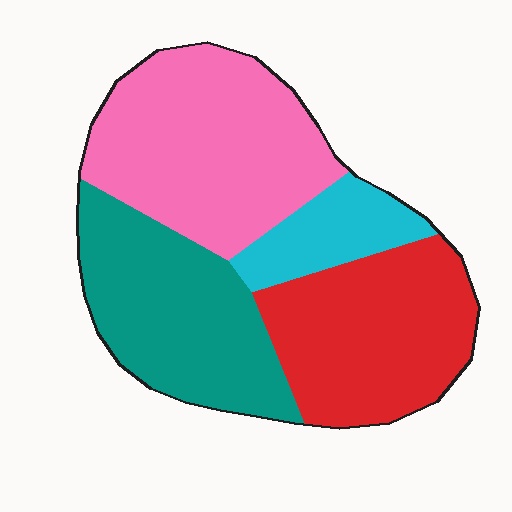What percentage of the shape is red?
Red takes up between a quarter and a half of the shape.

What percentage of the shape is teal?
Teal covers 28% of the shape.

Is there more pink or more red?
Pink.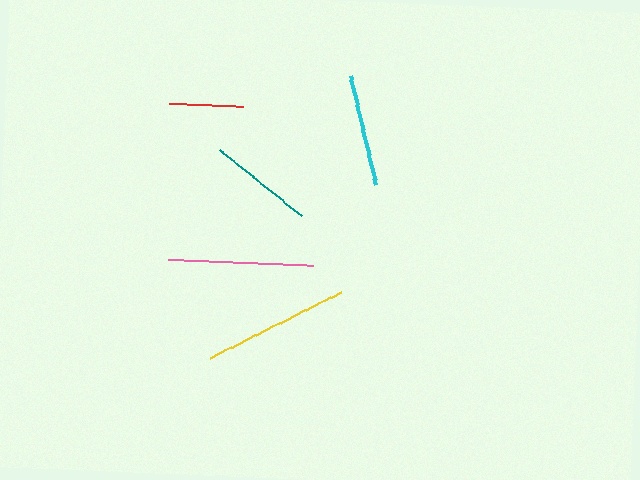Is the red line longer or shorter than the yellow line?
The yellow line is longer than the red line.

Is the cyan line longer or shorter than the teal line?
The cyan line is longer than the teal line.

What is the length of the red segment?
The red segment is approximately 74 pixels long.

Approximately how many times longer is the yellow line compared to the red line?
The yellow line is approximately 2.0 times the length of the red line.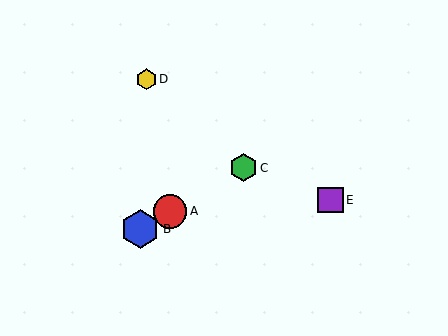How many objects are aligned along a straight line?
3 objects (A, B, C) are aligned along a straight line.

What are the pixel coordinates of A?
Object A is at (170, 211).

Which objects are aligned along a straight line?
Objects A, B, C are aligned along a straight line.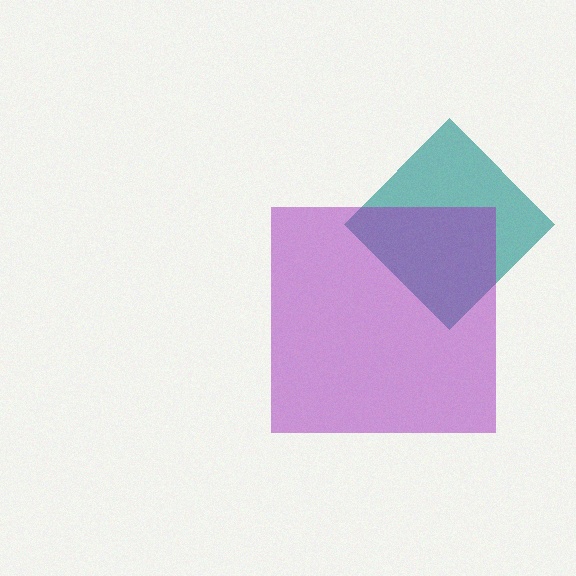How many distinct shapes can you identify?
There are 2 distinct shapes: a teal diamond, a purple square.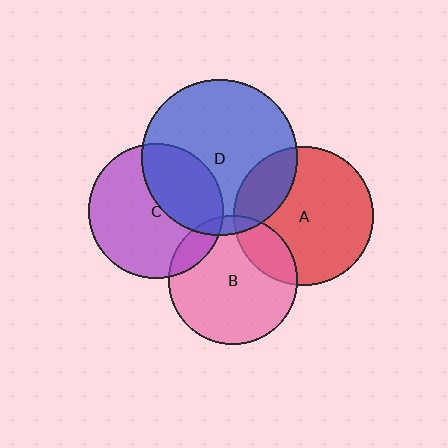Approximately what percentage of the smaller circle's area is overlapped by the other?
Approximately 20%.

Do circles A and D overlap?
Yes.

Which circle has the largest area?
Circle D (blue).